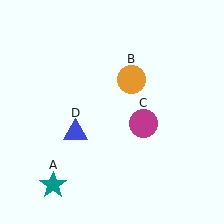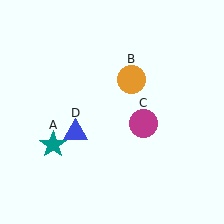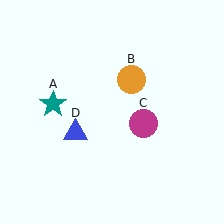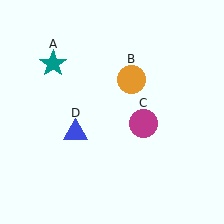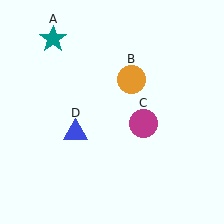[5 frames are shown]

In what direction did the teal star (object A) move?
The teal star (object A) moved up.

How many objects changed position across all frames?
1 object changed position: teal star (object A).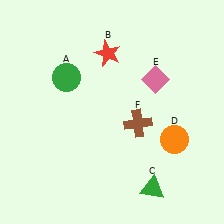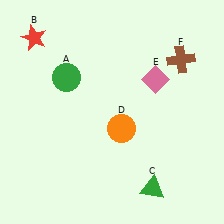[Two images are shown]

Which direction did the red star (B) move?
The red star (B) moved left.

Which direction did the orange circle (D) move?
The orange circle (D) moved left.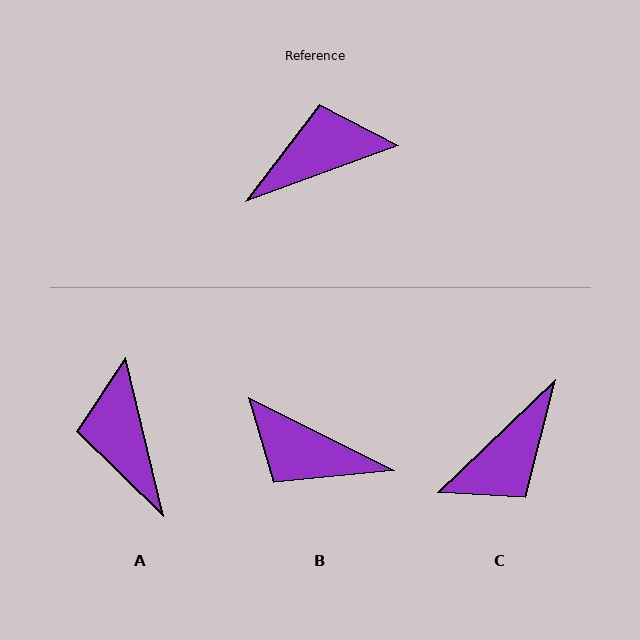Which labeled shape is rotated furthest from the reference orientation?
C, about 156 degrees away.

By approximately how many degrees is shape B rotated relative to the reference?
Approximately 133 degrees counter-clockwise.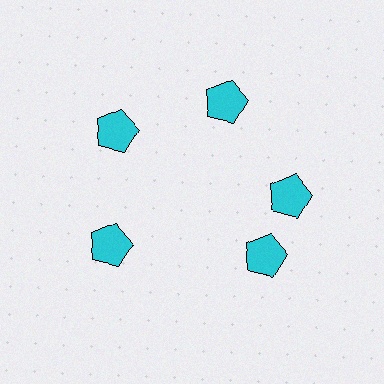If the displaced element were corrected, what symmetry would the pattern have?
It would have 5-fold rotational symmetry — the pattern would map onto itself every 72 degrees.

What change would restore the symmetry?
The symmetry would be restored by rotating it back into even spacing with its neighbors so that all 5 pentagons sit at equal angles and equal distance from the center.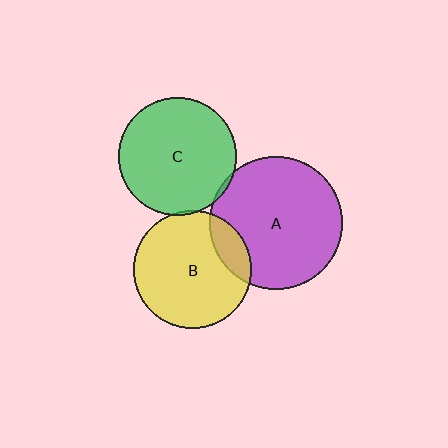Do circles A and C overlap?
Yes.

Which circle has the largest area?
Circle A (purple).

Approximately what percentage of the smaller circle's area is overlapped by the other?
Approximately 5%.